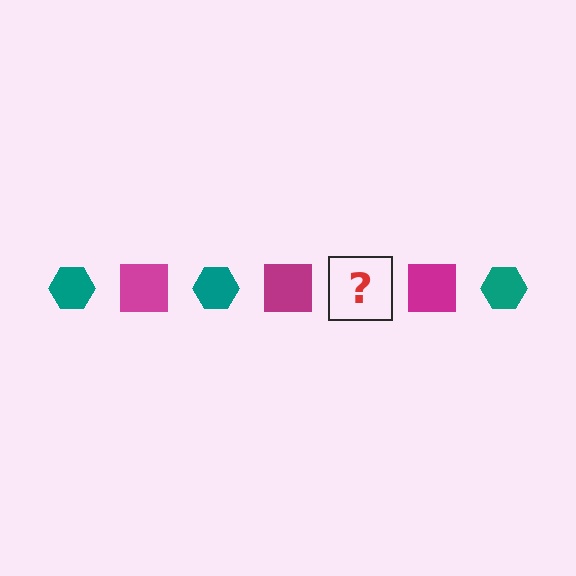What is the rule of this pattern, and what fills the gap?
The rule is that the pattern alternates between teal hexagon and magenta square. The gap should be filled with a teal hexagon.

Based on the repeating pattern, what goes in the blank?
The blank should be a teal hexagon.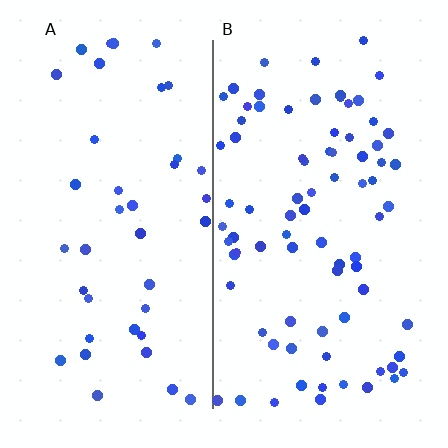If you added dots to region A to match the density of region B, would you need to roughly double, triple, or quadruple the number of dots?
Approximately double.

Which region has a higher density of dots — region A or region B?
B (the right).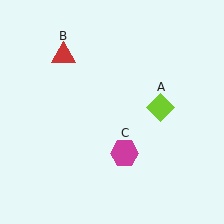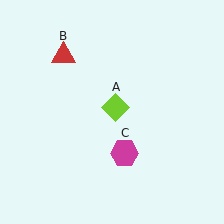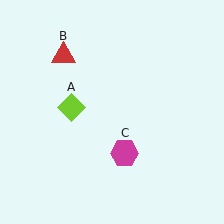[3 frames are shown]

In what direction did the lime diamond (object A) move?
The lime diamond (object A) moved left.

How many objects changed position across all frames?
1 object changed position: lime diamond (object A).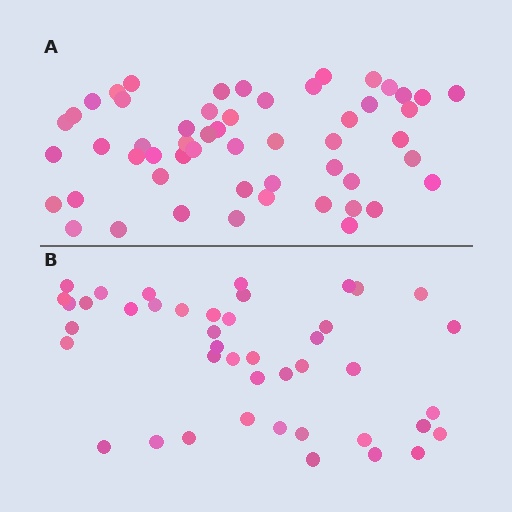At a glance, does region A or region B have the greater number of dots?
Region A (the top region) has more dots.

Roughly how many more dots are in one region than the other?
Region A has roughly 12 or so more dots than region B.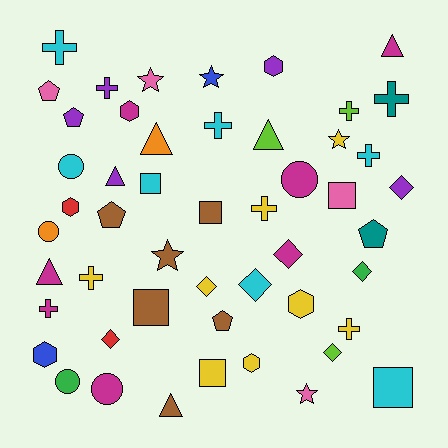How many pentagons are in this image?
There are 5 pentagons.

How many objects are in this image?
There are 50 objects.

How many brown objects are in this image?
There are 6 brown objects.